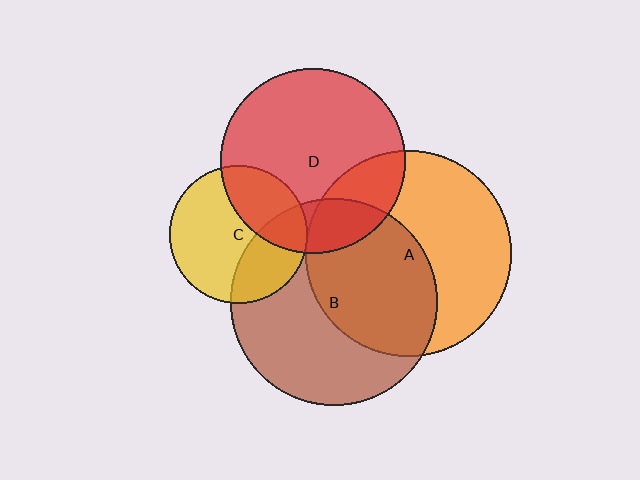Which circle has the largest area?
Circle B (brown).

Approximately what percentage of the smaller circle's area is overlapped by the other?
Approximately 30%.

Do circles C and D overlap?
Yes.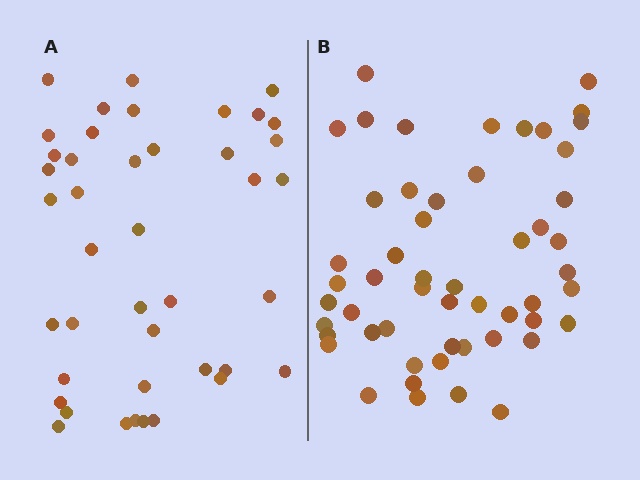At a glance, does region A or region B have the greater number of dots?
Region B (the right region) has more dots.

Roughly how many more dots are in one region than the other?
Region B has roughly 12 or so more dots than region A.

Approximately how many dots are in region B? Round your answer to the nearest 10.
About 50 dots. (The exact count is 53, which rounds to 50.)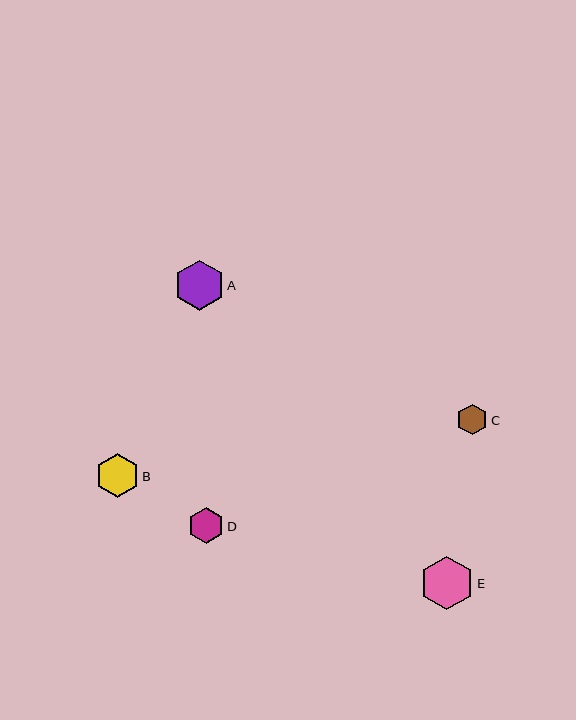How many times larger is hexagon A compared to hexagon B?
Hexagon A is approximately 1.2 times the size of hexagon B.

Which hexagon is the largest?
Hexagon E is the largest with a size of approximately 53 pixels.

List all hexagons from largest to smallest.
From largest to smallest: E, A, B, D, C.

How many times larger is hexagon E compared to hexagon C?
Hexagon E is approximately 1.7 times the size of hexagon C.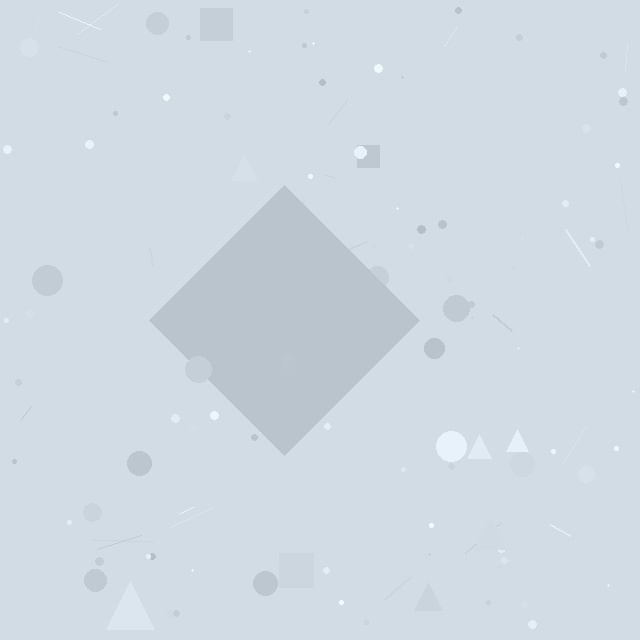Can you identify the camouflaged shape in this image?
The camouflaged shape is a diamond.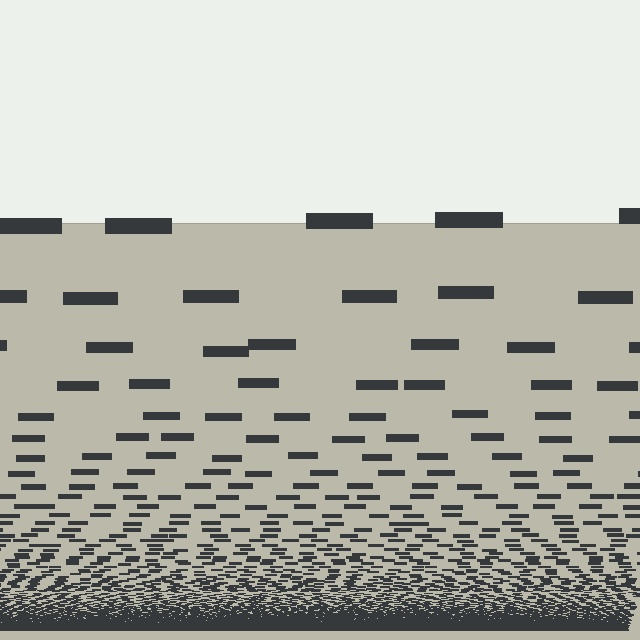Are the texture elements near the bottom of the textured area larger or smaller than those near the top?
Smaller. The gradient is inverted — elements near the bottom are smaller and denser.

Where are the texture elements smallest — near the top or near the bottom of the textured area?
Near the bottom.